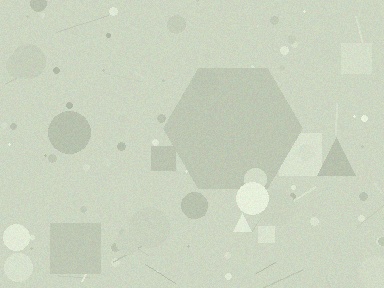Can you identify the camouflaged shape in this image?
The camouflaged shape is a hexagon.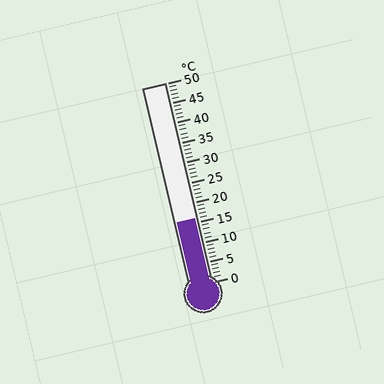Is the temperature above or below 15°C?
The temperature is above 15°C.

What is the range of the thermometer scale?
The thermometer scale ranges from 0°C to 50°C.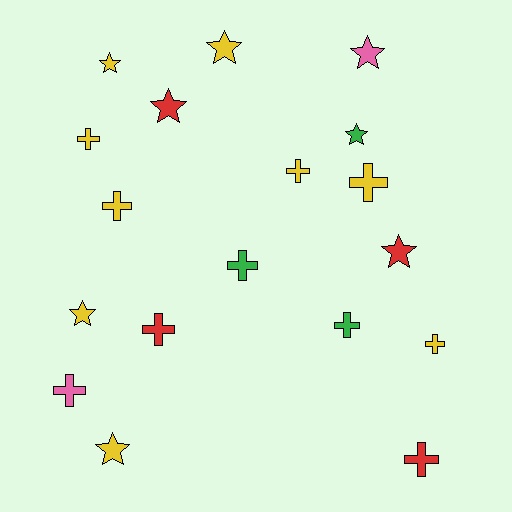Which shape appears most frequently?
Cross, with 10 objects.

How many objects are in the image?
There are 18 objects.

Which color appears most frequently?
Yellow, with 9 objects.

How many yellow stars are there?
There are 4 yellow stars.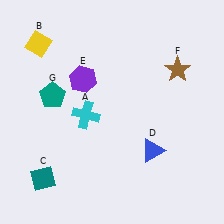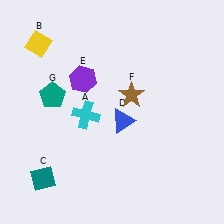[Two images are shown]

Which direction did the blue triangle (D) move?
The blue triangle (D) moved up.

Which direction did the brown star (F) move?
The brown star (F) moved left.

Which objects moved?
The objects that moved are: the blue triangle (D), the brown star (F).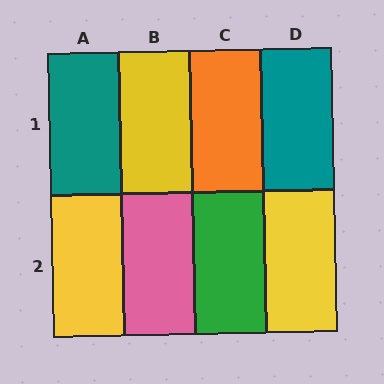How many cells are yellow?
3 cells are yellow.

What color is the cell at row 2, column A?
Yellow.